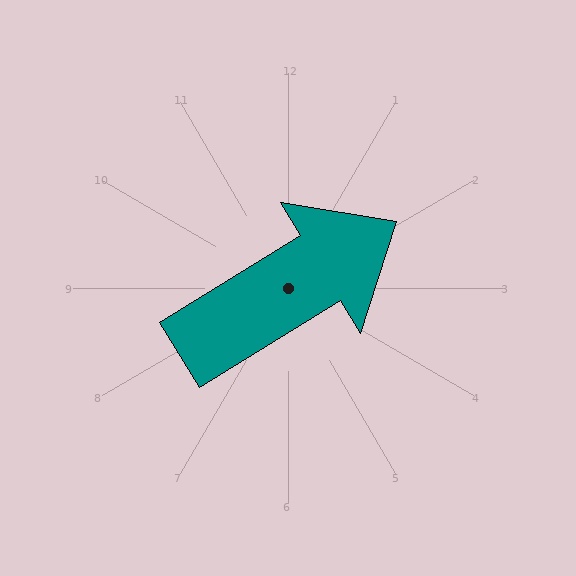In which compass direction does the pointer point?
Northeast.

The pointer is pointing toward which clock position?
Roughly 2 o'clock.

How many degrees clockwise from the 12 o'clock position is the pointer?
Approximately 58 degrees.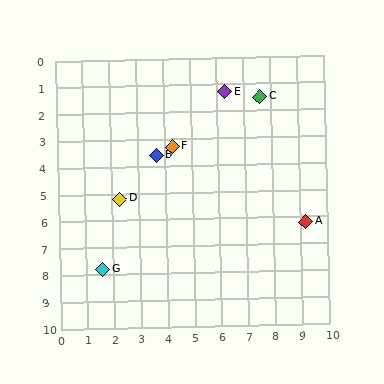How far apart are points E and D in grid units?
Points E and D are about 5.6 grid units apart.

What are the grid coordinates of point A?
Point A is at approximately (9.2, 6.2).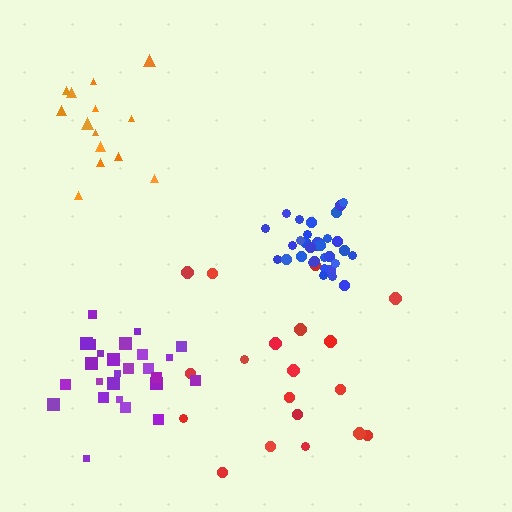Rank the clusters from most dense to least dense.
blue, purple, orange, red.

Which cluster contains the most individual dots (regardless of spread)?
Blue (34).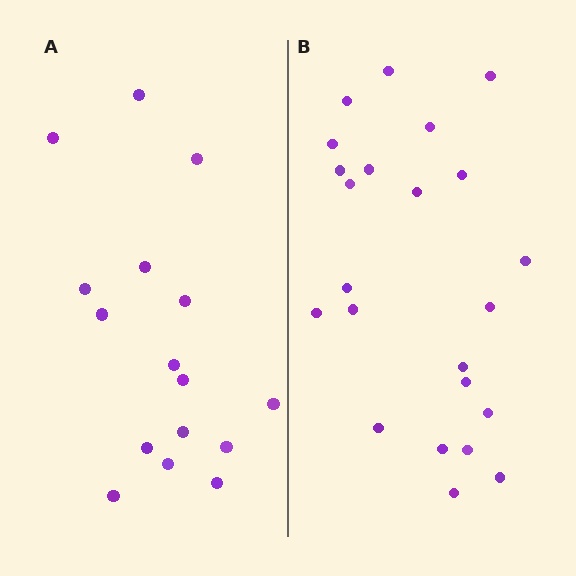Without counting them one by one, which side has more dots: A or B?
Region B (the right region) has more dots.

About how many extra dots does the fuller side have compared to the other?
Region B has roughly 8 or so more dots than region A.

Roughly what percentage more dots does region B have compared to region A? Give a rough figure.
About 45% more.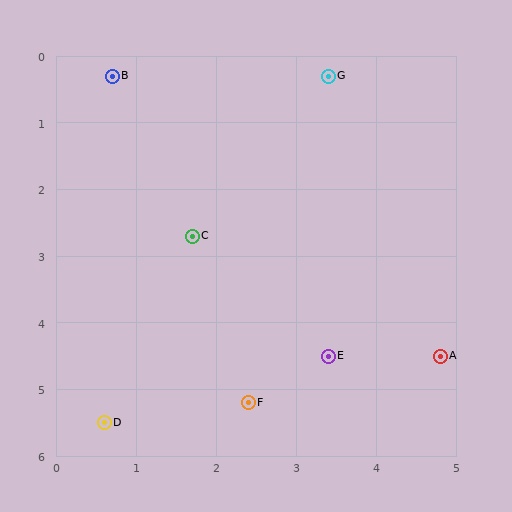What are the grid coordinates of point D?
Point D is at approximately (0.6, 5.5).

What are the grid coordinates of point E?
Point E is at approximately (3.4, 4.5).